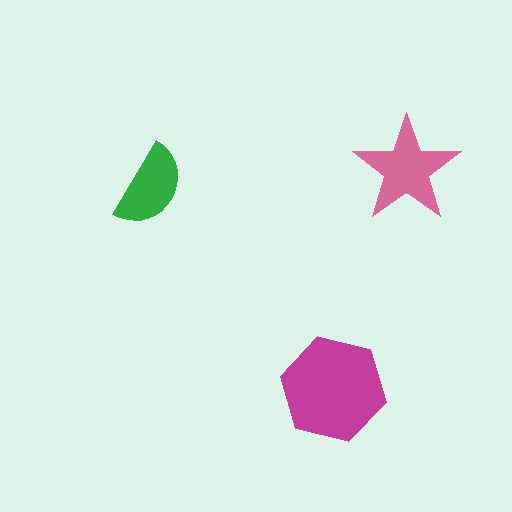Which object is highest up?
The pink star is topmost.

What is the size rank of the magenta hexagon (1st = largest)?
1st.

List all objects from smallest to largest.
The green semicircle, the pink star, the magenta hexagon.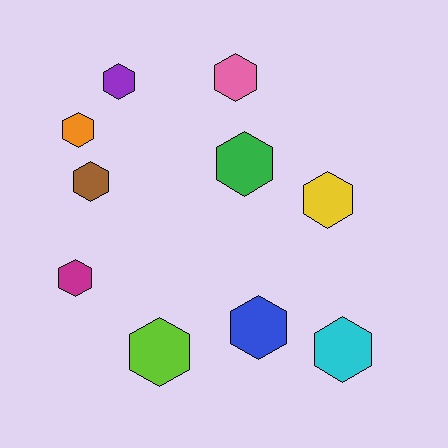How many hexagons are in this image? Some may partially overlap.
There are 10 hexagons.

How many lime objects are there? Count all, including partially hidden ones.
There is 1 lime object.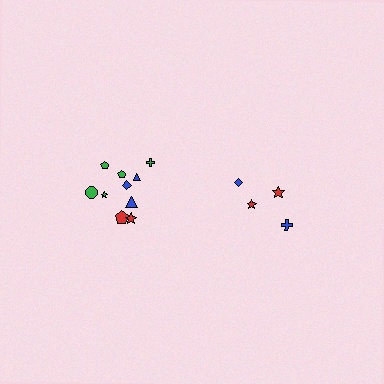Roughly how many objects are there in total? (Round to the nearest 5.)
Roughly 15 objects in total.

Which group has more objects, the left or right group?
The left group.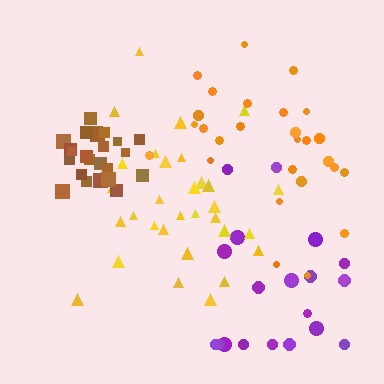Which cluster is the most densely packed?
Brown.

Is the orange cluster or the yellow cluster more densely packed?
Orange.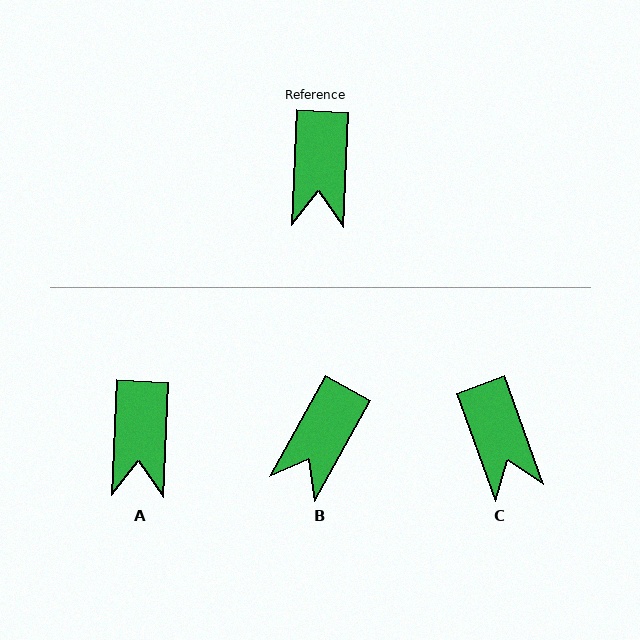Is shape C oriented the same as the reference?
No, it is off by about 23 degrees.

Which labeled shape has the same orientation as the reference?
A.